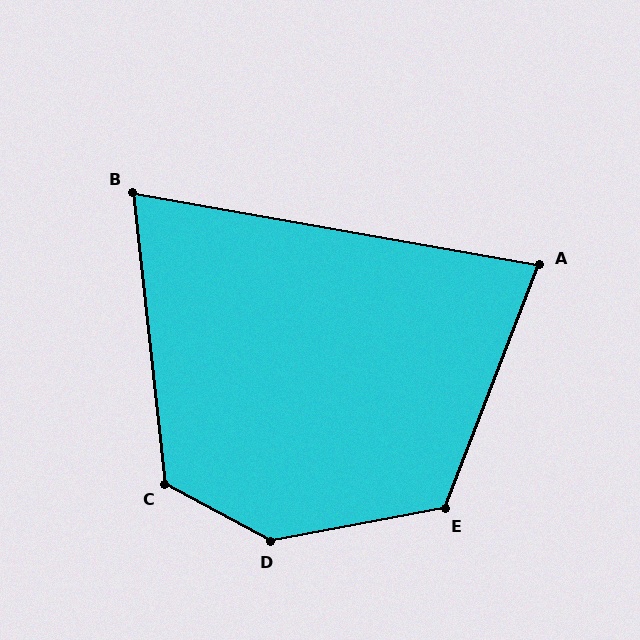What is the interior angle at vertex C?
Approximately 124 degrees (obtuse).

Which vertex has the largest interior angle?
D, at approximately 141 degrees.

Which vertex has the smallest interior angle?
B, at approximately 74 degrees.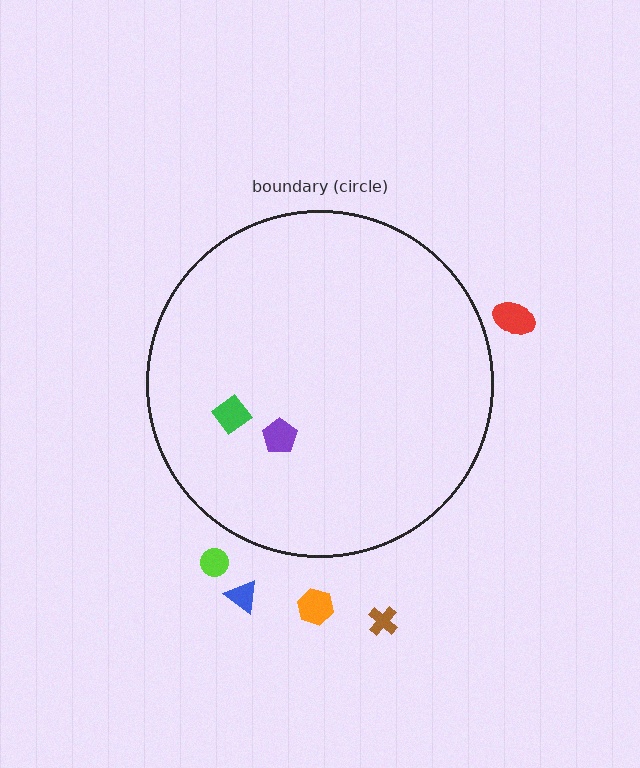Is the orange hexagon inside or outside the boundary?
Outside.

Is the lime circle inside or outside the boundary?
Outside.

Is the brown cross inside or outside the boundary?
Outside.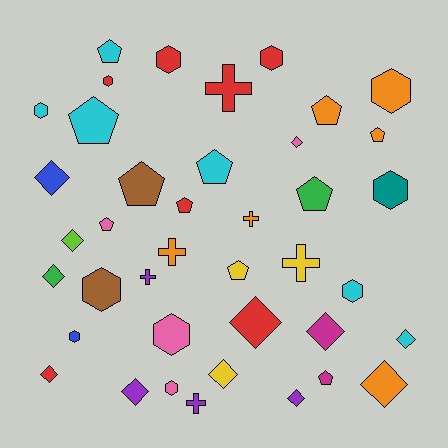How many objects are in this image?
There are 40 objects.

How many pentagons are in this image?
There are 11 pentagons.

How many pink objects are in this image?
There are 4 pink objects.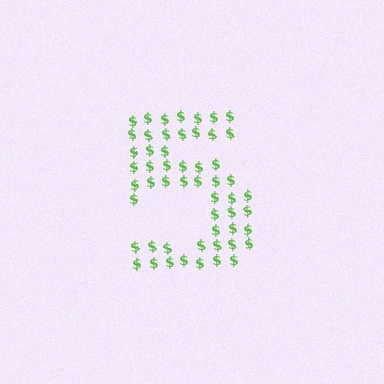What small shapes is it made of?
It is made of small dollar signs.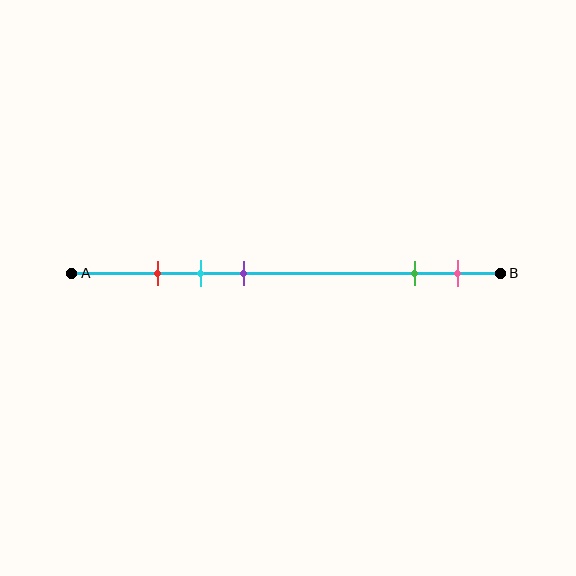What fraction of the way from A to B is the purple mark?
The purple mark is approximately 40% (0.4) of the way from A to B.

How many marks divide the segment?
There are 5 marks dividing the segment.